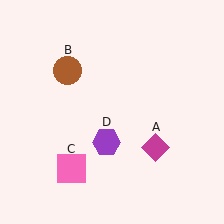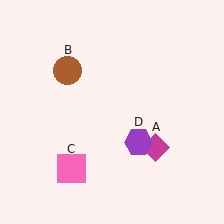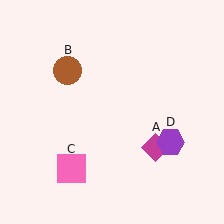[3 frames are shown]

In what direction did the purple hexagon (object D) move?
The purple hexagon (object D) moved right.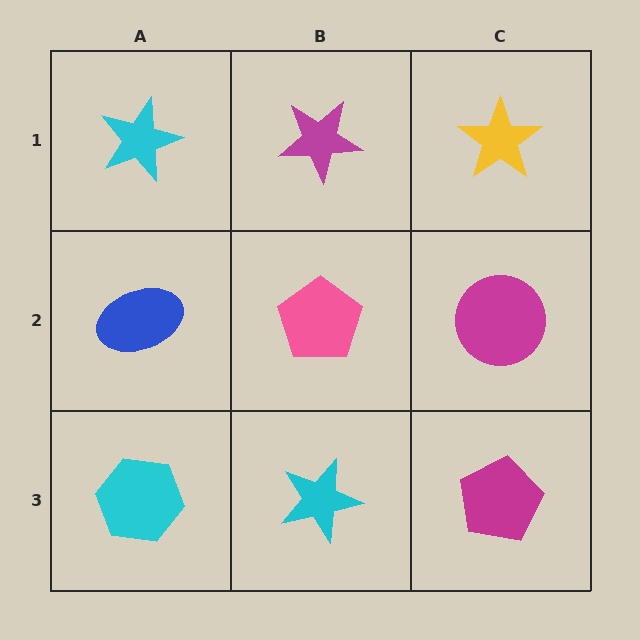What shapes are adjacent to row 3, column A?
A blue ellipse (row 2, column A), a cyan star (row 3, column B).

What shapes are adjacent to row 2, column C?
A yellow star (row 1, column C), a magenta pentagon (row 3, column C), a pink pentagon (row 2, column B).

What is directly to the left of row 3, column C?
A cyan star.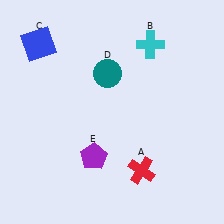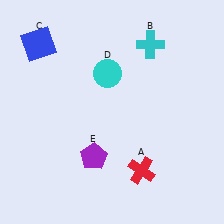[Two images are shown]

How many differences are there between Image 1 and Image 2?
There is 1 difference between the two images.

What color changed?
The circle (D) changed from teal in Image 1 to cyan in Image 2.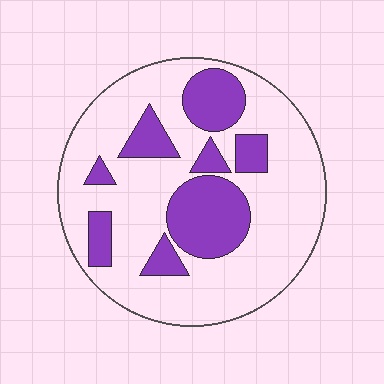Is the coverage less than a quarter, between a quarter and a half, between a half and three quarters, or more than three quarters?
Between a quarter and a half.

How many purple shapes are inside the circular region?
8.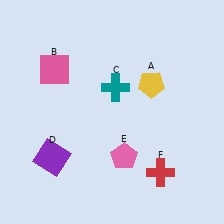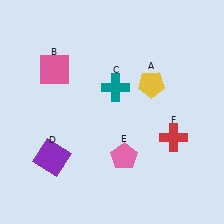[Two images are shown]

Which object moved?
The red cross (F) moved up.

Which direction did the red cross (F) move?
The red cross (F) moved up.